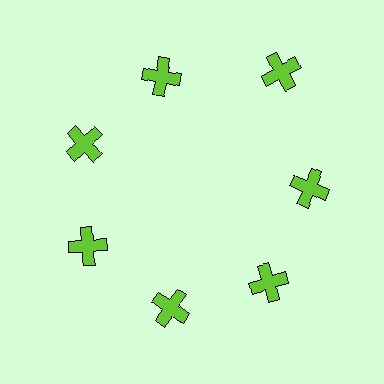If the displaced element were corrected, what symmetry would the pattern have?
It would have 7-fold rotational symmetry — the pattern would map onto itself every 51 degrees.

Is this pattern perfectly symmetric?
No. The 7 lime crosses are arranged in a ring, but one element near the 1 o'clock position is pushed outward from the center, breaking the 7-fold rotational symmetry.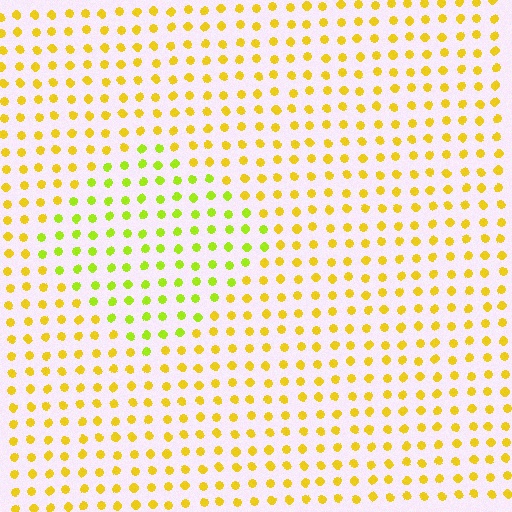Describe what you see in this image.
The image is filled with small yellow elements in a uniform arrangement. A diamond-shaped region is visible where the elements are tinted to a slightly different hue, forming a subtle color boundary.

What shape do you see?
I see a diamond.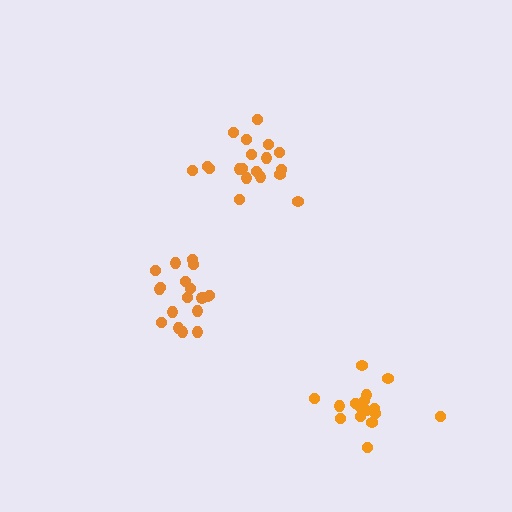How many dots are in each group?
Group 1: 19 dots, Group 2: 18 dots, Group 3: 16 dots (53 total).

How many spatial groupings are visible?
There are 3 spatial groupings.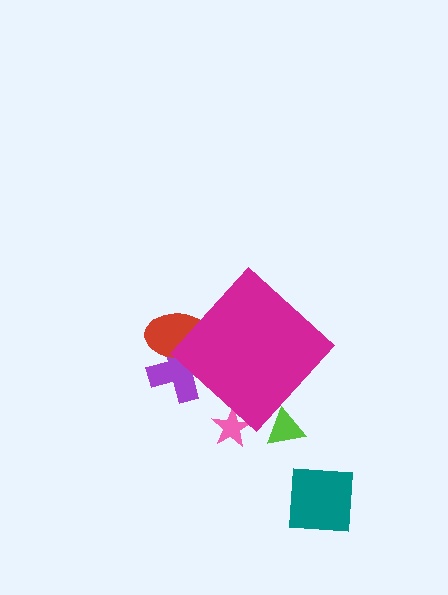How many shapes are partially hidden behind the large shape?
4 shapes are partially hidden.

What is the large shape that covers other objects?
A magenta diamond.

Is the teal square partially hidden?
No, the teal square is fully visible.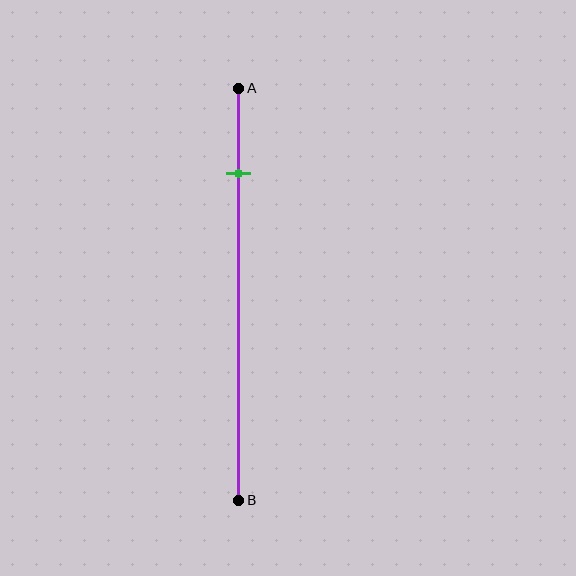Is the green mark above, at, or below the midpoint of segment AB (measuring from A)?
The green mark is above the midpoint of segment AB.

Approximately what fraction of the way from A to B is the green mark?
The green mark is approximately 20% of the way from A to B.